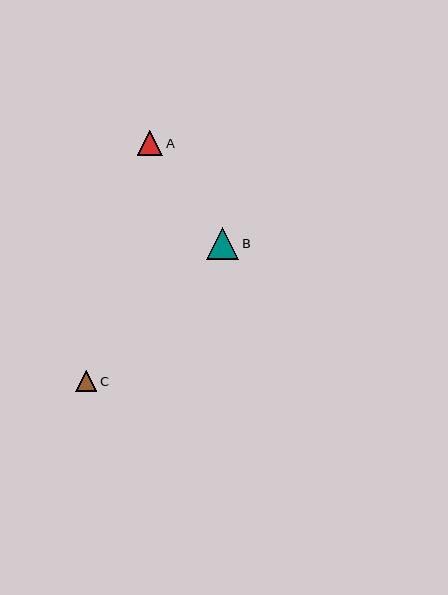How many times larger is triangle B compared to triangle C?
Triangle B is approximately 1.5 times the size of triangle C.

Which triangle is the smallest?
Triangle C is the smallest with a size of approximately 21 pixels.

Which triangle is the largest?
Triangle B is the largest with a size of approximately 32 pixels.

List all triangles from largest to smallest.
From largest to smallest: B, A, C.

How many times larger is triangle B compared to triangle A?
Triangle B is approximately 1.3 times the size of triangle A.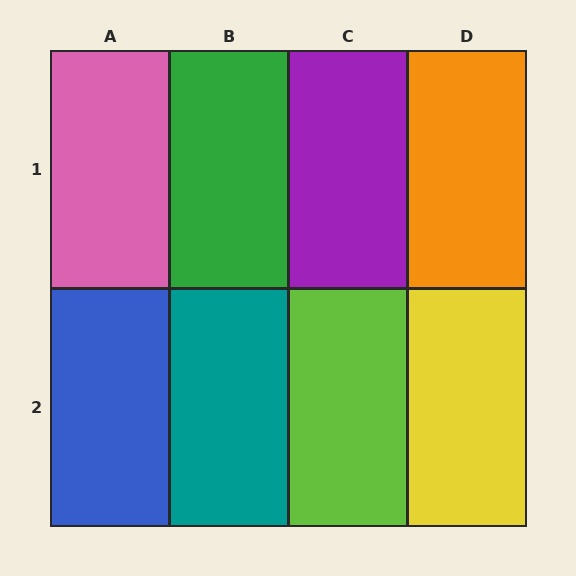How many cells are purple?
1 cell is purple.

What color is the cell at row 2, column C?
Lime.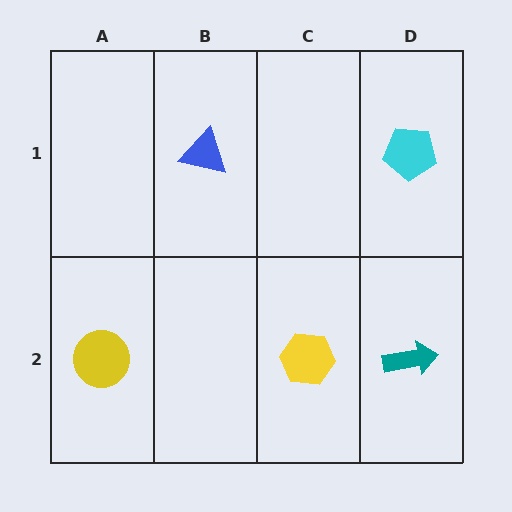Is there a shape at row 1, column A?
No, that cell is empty.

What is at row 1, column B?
A blue triangle.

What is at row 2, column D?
A teal arrow.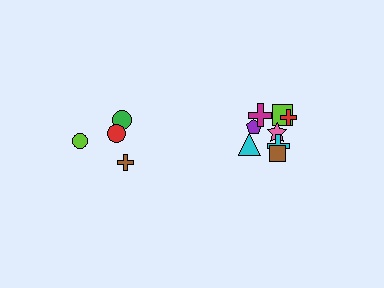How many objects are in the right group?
There are 8 objects.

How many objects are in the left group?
There are 4 objects.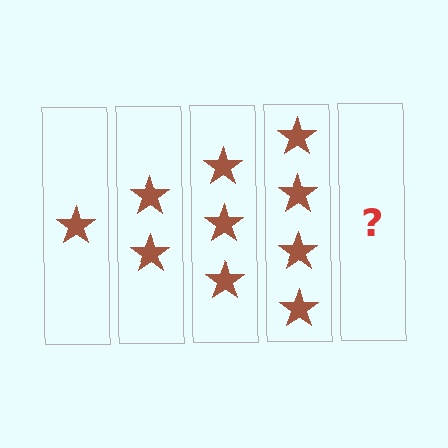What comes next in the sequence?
The next element should be 5 stars.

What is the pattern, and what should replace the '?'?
The pattern is that each step adds one more star. The '?' should be 5 stars.